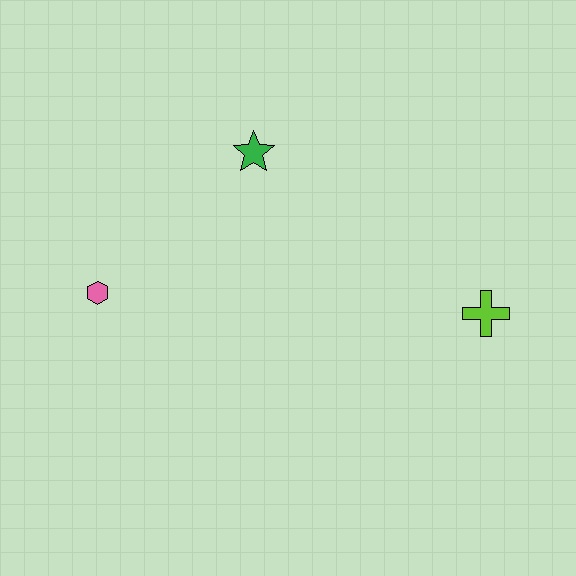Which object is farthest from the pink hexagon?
The lime cross is farthest from the pink hexagon.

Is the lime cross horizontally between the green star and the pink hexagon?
No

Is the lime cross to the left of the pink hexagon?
No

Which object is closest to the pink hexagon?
The green star is closest to the pink hexagon.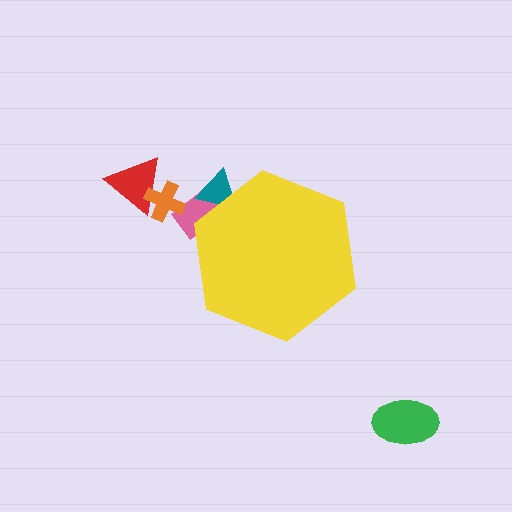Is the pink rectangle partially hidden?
Yes, the pink rectangle is partially hidden behind the yellow hexagon.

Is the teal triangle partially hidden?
Yes, the teal triangle is partially hidden behind the yellow hexagon.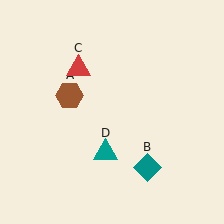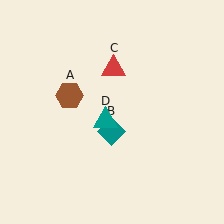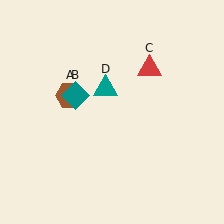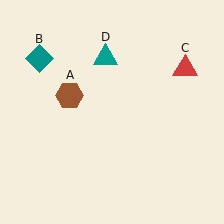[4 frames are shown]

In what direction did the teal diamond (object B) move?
The teal diamond (object B) moved up and to the left.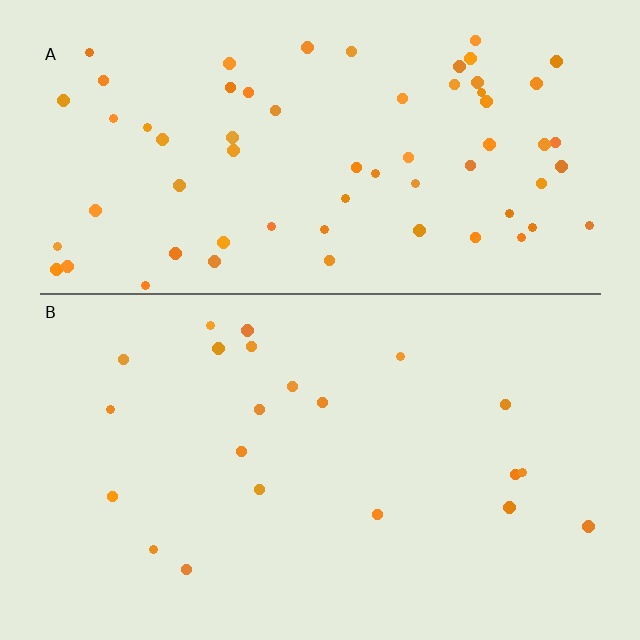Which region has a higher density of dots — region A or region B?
A (the top).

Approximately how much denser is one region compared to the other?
Approximately 3.1× — region A over region B.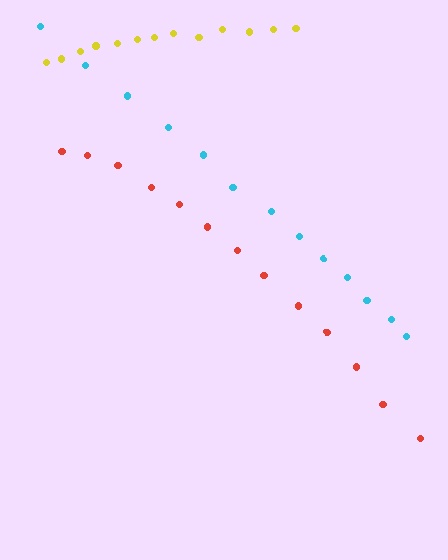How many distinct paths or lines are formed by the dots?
There are 3 distinct paths.